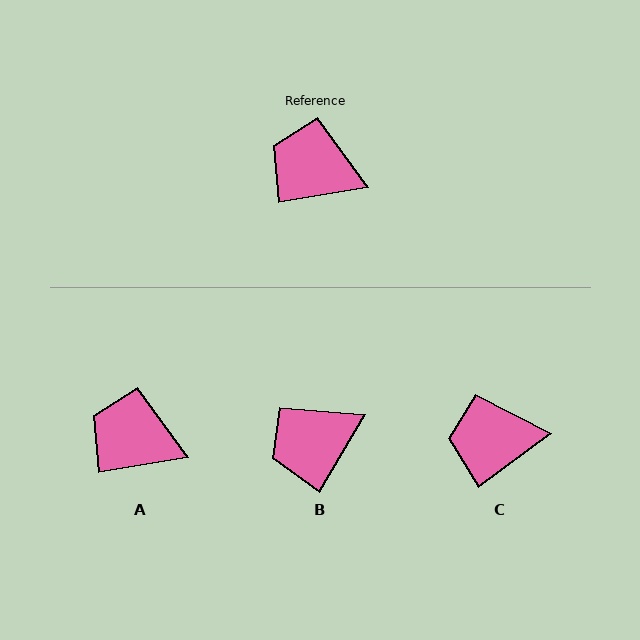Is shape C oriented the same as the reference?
No, it is off by about 27 degrees.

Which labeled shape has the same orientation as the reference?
A.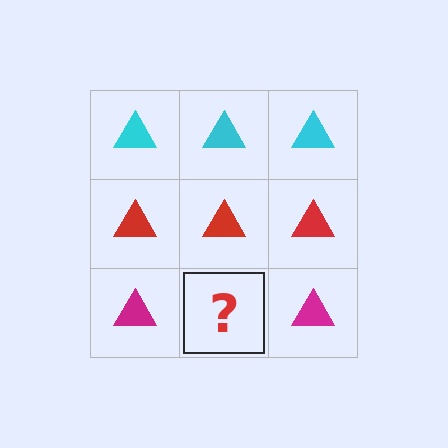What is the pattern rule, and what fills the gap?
The rule is that each row has a consistent color. The gap should be filled with a magenta triangle.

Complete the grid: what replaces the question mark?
The question mark should be replaced with a magenta triangle.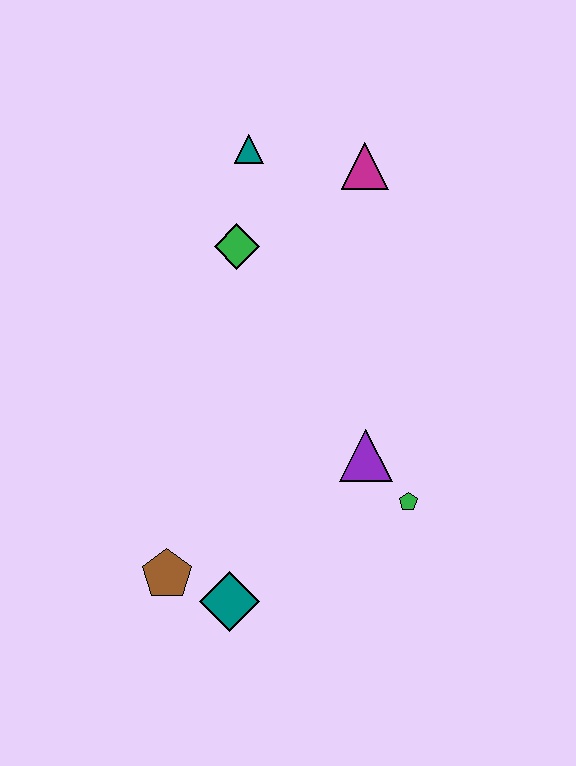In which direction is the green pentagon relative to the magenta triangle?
The green pentagon is below the magenta triangle.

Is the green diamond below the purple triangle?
No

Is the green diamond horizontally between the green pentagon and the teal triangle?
No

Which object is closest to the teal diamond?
The brown pentagon is closest to the teal diamond.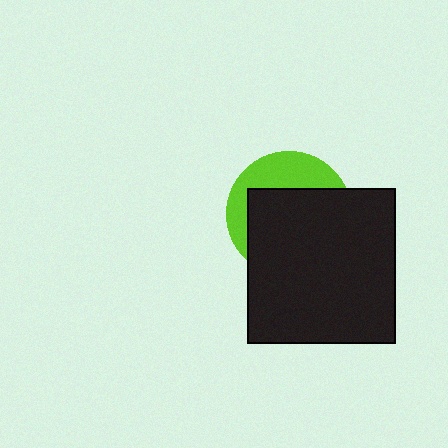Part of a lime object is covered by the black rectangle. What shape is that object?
It is a circle.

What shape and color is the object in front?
The object in front is a black rectangle.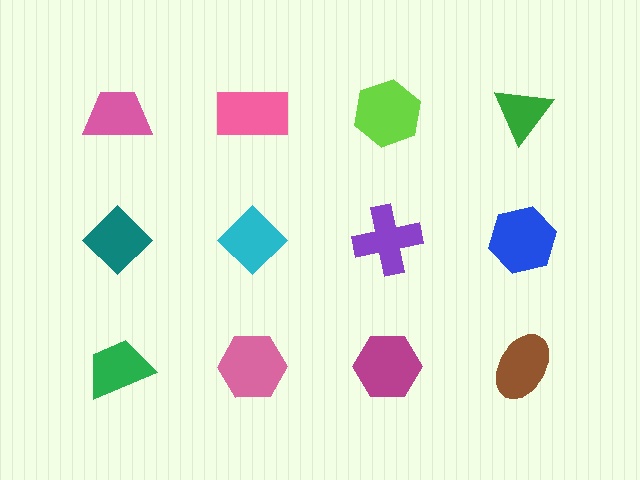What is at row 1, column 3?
A lime hexagon.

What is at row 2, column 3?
A purple cross.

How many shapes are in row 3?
4 shapes.